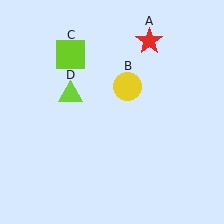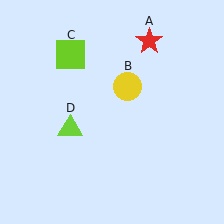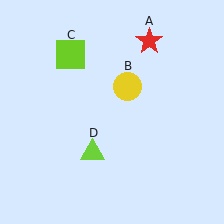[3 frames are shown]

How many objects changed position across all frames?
1 object changed position: lime triangle (object D).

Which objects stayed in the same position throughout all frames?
Red star (object A) and yellow circle (object B) and lime square (object C) remained stationary.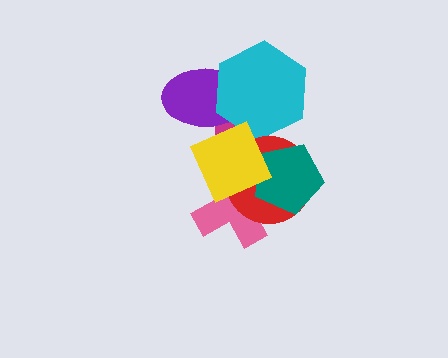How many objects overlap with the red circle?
4 objects overlap with the red circle.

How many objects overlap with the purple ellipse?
2 objects overlap with the purple ellipse.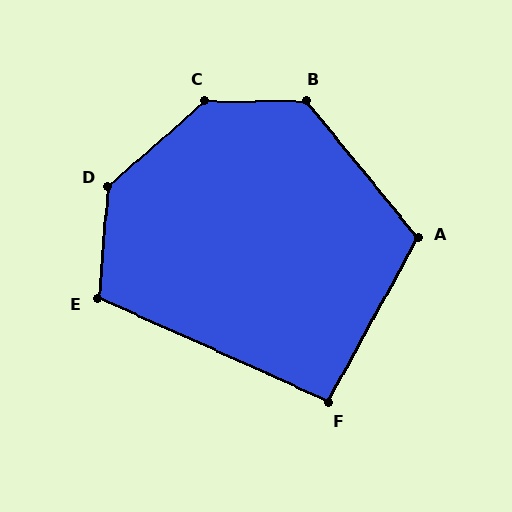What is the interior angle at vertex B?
Approximately 129 degrees (obtuse).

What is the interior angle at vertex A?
Approximately 112 degrees (obtuse).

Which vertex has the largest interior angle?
C, at approximately 139 degrees.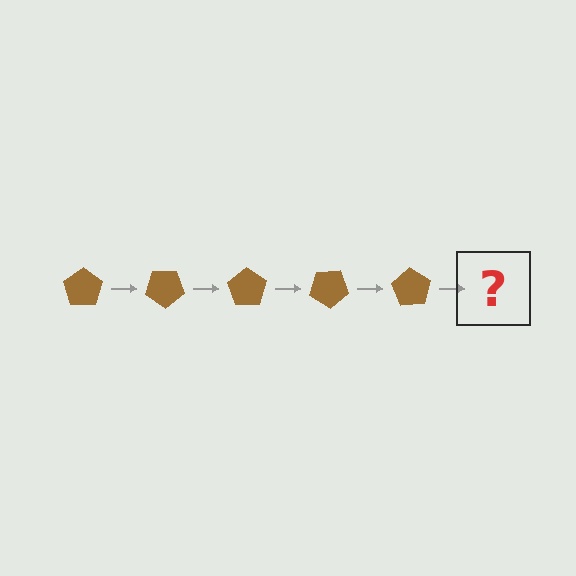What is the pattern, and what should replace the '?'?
The pattern is that the pentagon rotates 35 degrees each step. The '?' should be a brown pentagon rotated 175 degrees.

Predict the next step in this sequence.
The next step is a brown pentagon rotated 175 degrees.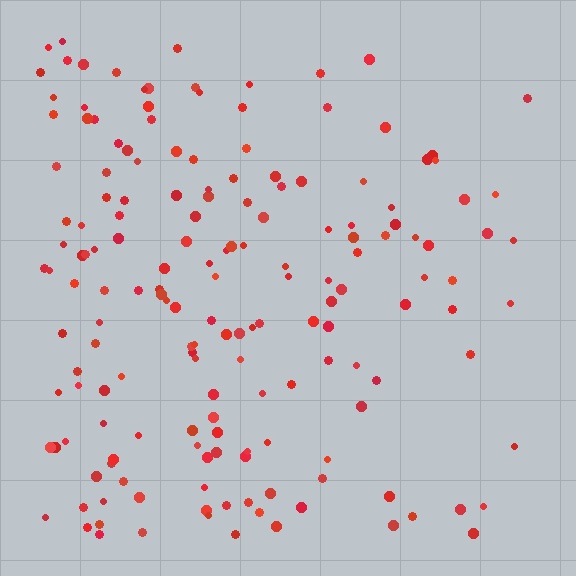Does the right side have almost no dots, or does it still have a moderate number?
Still a moderate number, just noticeably fewer than the left.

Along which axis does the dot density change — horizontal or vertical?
Horizontal.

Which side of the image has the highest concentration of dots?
The left.